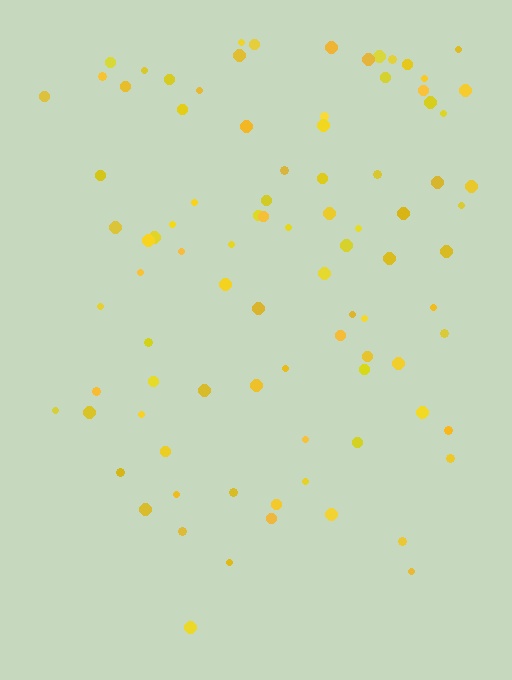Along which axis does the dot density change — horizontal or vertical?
Vertical.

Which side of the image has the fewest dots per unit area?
The bottom.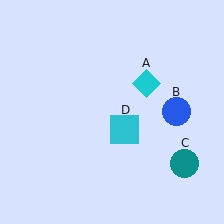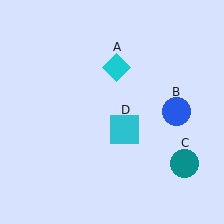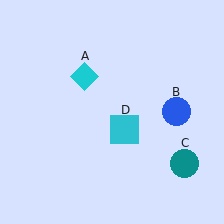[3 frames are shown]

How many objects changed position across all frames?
1 object changed position: cyan diamond (object A).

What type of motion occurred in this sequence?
The cyan diamond (object A) rotated counterclockwise around the center of the scene.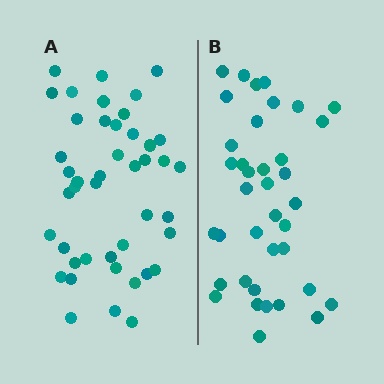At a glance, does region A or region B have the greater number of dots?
Region A (the left region) has more dots.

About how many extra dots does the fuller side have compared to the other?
Region A has about 6 more dots than region B.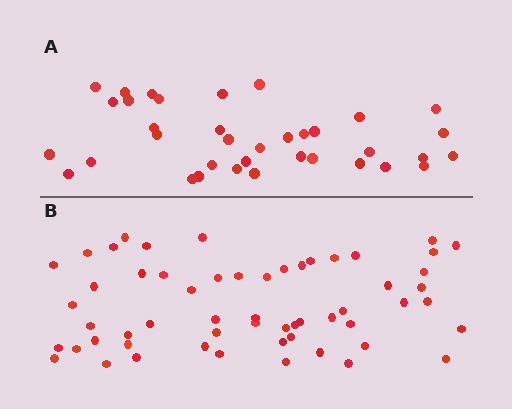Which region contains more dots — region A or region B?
Region B (the bottom region) has more dots.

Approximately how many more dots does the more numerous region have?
Region B has approximately 20 more dots than region A.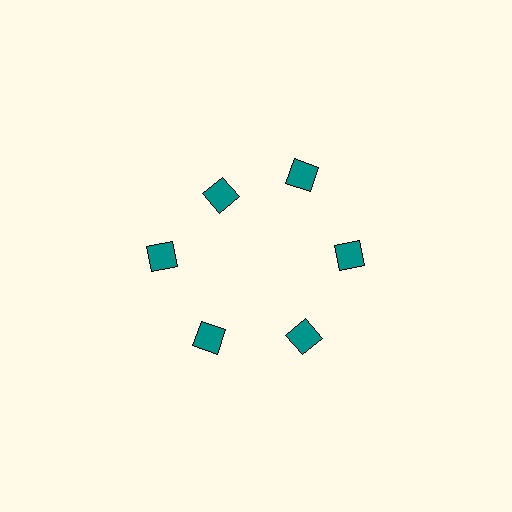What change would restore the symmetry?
The symmetry would be restored by moving it outward, back onto the ring so that all 6 diamonds sit at equal angles and equal distance from the center.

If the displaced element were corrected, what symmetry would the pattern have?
It would have 6-fold rotational symmetry — the pattern would map onto itself every 60 degrees.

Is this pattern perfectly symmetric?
No. The 6 teal diamonds are arranged in a ring, but one element near the 11 o'clock position is pulled inward toward the center, breaking the 6-fold rotational symmetry.